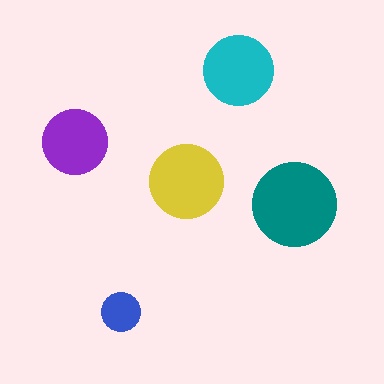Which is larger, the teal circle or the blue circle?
The teal one.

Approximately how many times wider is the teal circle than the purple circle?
About 1.5 times wider.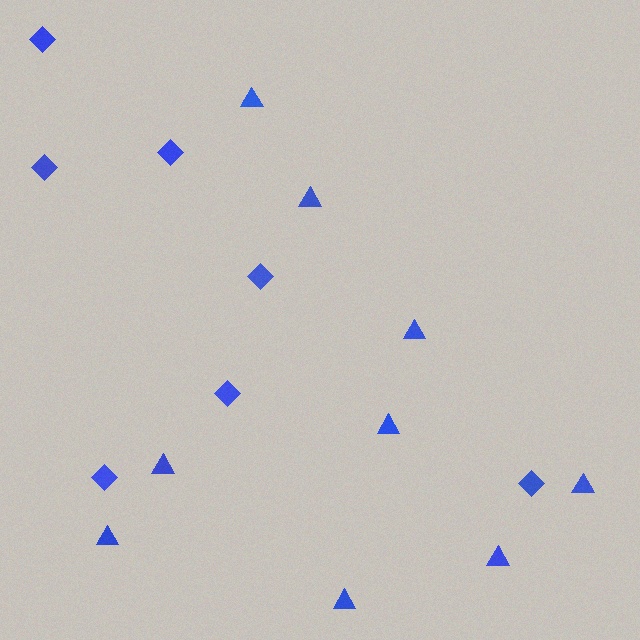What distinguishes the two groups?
There are 2 groups: one group of triangles (9) and one group of diamonds (7).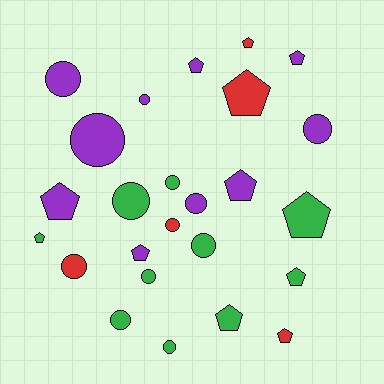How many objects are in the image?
There are 25 objects.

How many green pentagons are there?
There are 4 green pentagons.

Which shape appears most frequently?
Circle, with 13 objects.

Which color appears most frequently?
Purple, with 10 objects.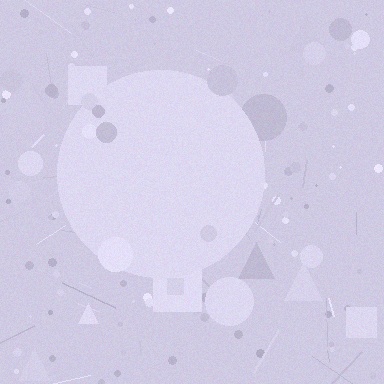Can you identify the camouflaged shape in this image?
The camouflaged shape is a circle.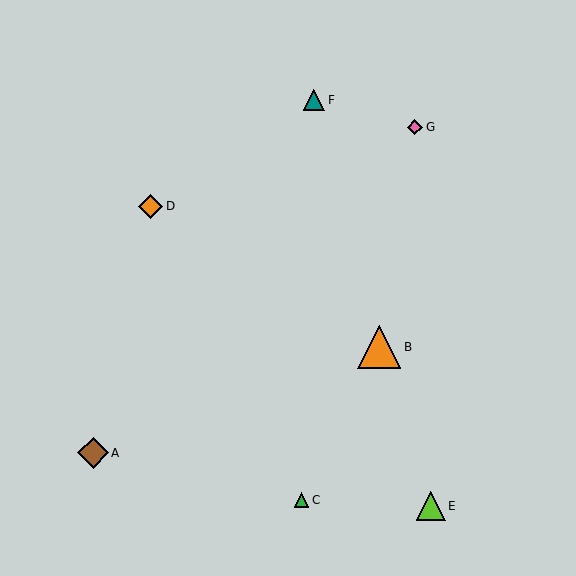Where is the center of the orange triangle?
The center of the orange triangle is at (379, 347).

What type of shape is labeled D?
Shape D is an orange diamond.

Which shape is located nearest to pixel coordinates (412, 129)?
The pink diamond (labeled G) at (415, 127) is nearest to that location.